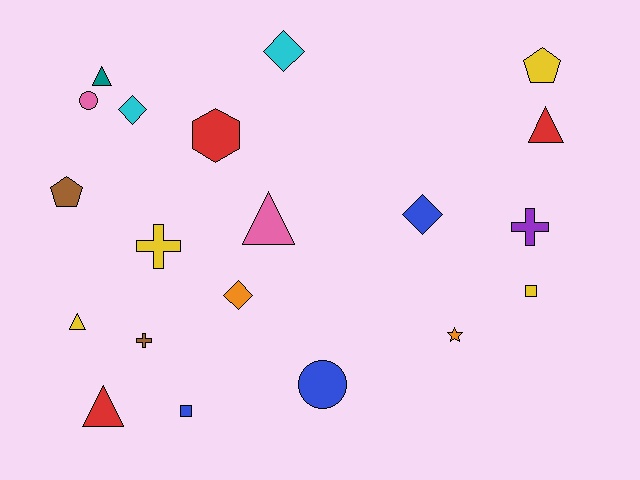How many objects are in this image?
There are 20 objects.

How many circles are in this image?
There are 2 circles.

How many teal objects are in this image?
There is 1 teal object.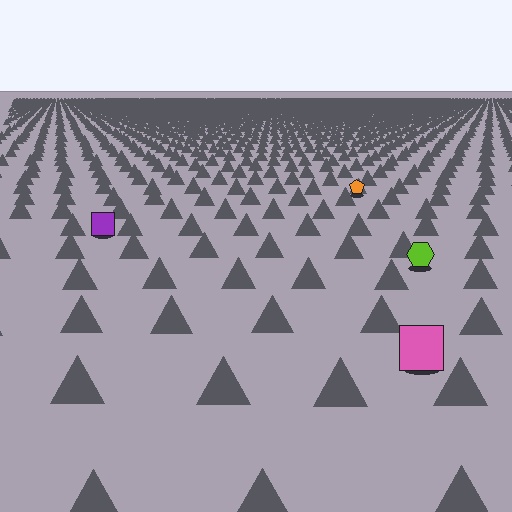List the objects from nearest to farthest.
From nearest to farthest: the pink square, the lime hexagon, the purple square, the orange pentagon.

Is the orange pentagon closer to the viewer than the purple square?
No. The purple square is closer — you can tell from the texture gradient: the ground texture is coarser near it.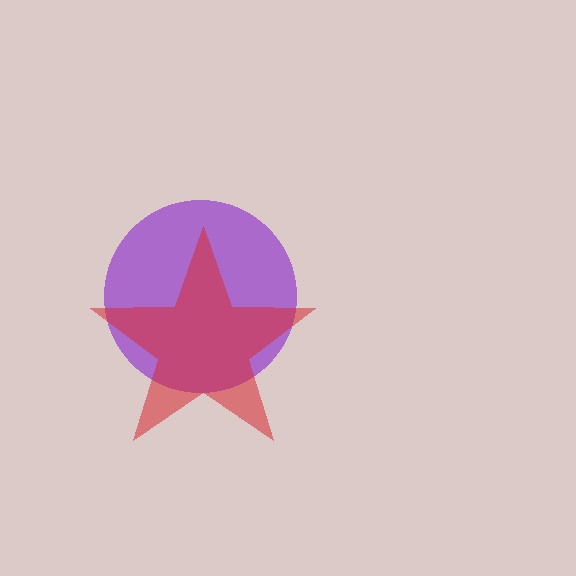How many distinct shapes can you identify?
There are 2 distinct shapes: a purple circle, a red star.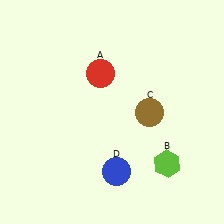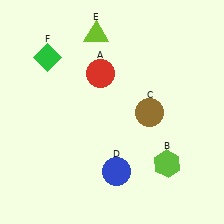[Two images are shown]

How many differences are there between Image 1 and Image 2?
There are 2 differences between the two images.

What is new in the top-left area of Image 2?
A green diamond (F) was added in the top-left area of Image 2.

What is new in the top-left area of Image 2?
A lime triangle (E) was added in the top-left area of Image 2.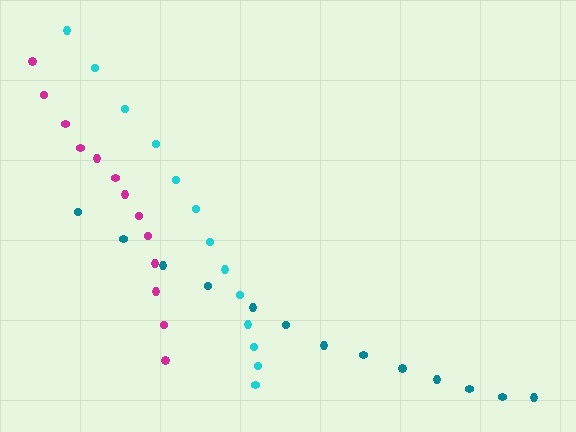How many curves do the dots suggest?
There are 3 distinct paths.